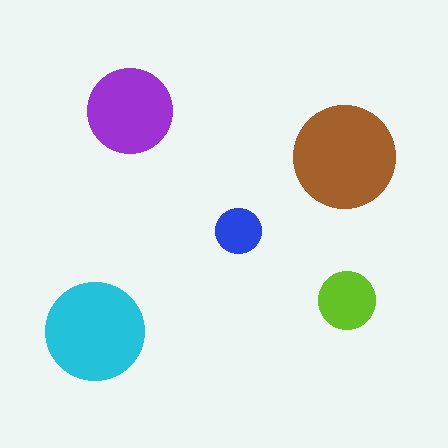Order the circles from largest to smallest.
the brown one, the cyan one, the purple one, the lime one, the blue one.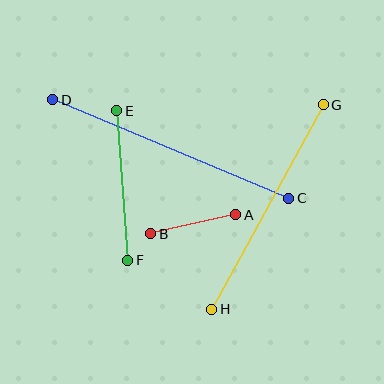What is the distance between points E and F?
The distance is approximately 150 pixels.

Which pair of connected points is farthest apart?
Points C and D are farthest apart.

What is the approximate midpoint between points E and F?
The midpoint is at approximately (122, 186) pixels.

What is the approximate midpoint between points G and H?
The midpoint is at approximately (267, 207) pixels.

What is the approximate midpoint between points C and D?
The midpoint is at approximately (171, 149) pixels.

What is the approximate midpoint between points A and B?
The midpoint is at approximately (193, 224) pixels.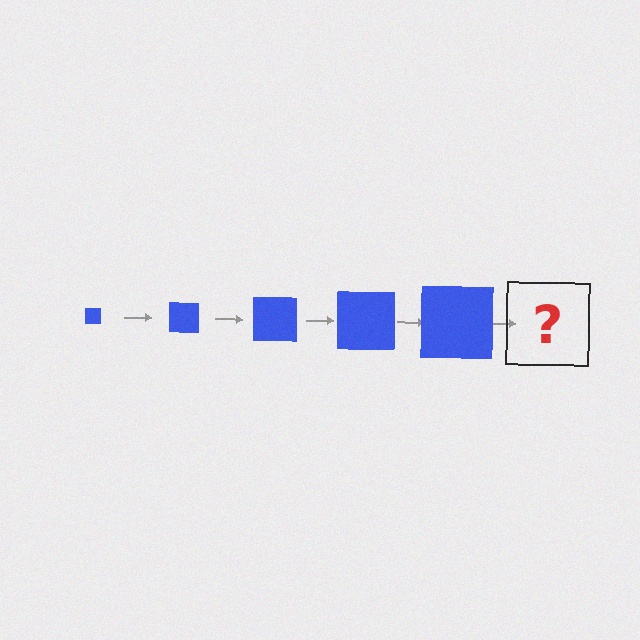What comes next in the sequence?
The next element should be a blue square, larger than the previous one.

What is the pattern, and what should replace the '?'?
The pattern is that the square gets progressively larger each step. The '?' should be a blue square, larger than the previous one.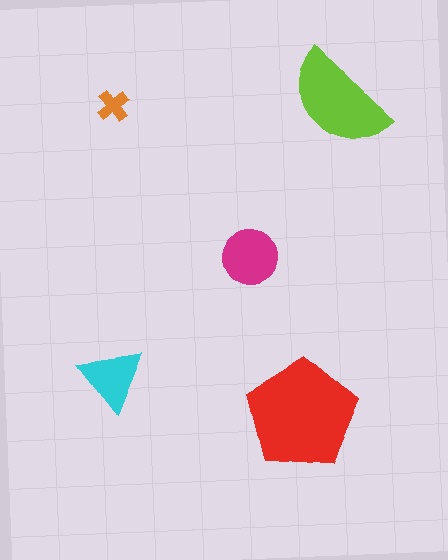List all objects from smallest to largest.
The orange cross, the cyan triangle, the magenta circle, the lime semicircle, the red pentagon.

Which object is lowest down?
The red pentagon is bottommost.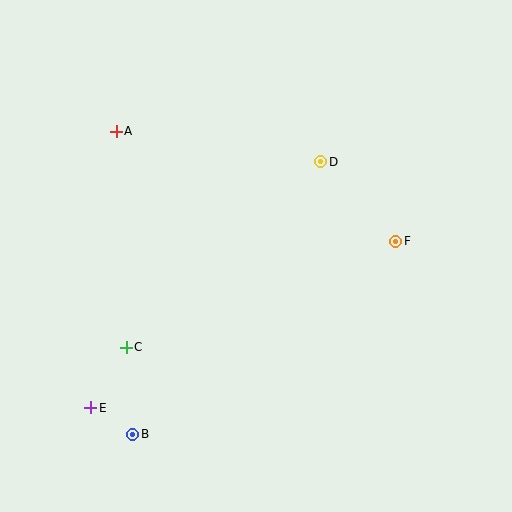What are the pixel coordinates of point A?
Point A is at (116, 131).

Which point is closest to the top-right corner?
Point D is closest to the top-right corner.